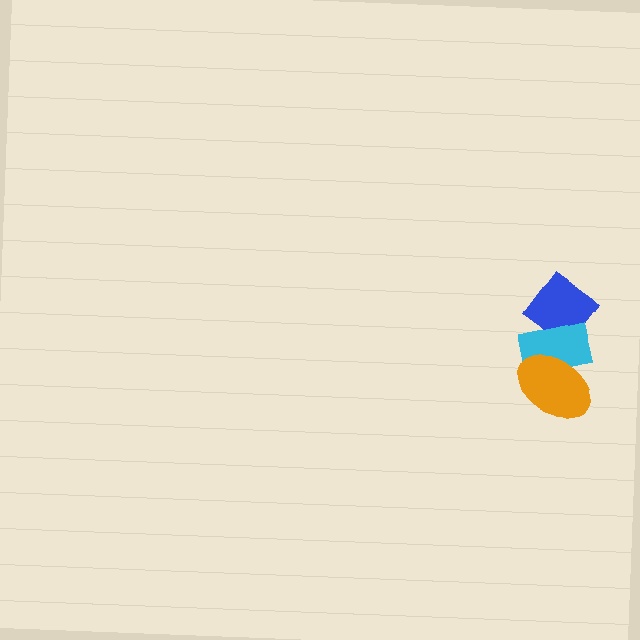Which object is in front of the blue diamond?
The cyan rectangle is in front of the blue diamond.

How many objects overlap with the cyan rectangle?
2 objects overlap with the cyan rectangle.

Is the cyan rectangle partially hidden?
Yes, it is partially covered by another shape.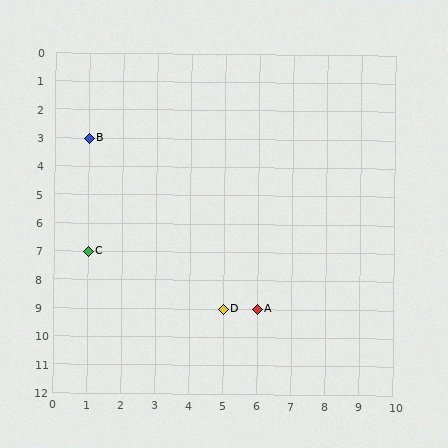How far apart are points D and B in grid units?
Points D and B are 4 columns and 6 rows apart (about 7.2 grid units diagonally).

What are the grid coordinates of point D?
Point D is at grid coordinates (5, 9).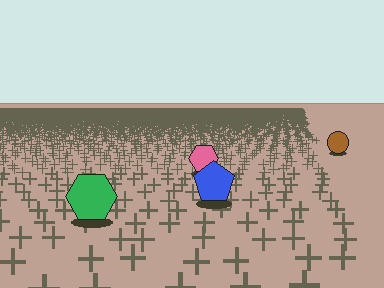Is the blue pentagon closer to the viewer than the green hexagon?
No. The green hexagon is closer — you can tell from the texture gradient: the ground texture is coarser near it.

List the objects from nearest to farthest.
From nearest to farthest: the green hexagon, the blue pentagon, the pink hexagon, the brown circle.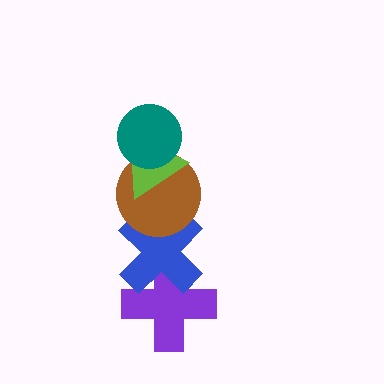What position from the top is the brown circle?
The brown circle is 3rd from the top.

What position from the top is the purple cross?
The purple cross is 5th from the top.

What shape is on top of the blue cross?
The brown circle is on top of the blue cross.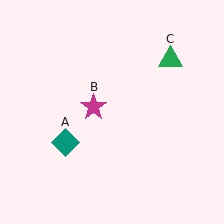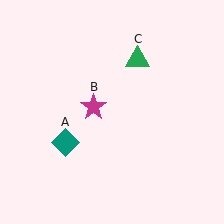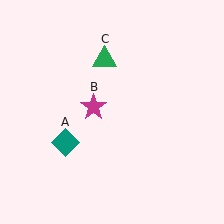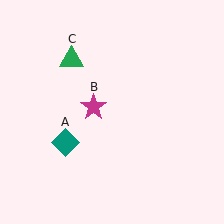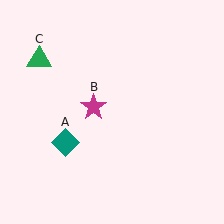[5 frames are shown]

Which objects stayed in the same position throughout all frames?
Teal diamond (object A) and magenta star (object B) remained stationary.